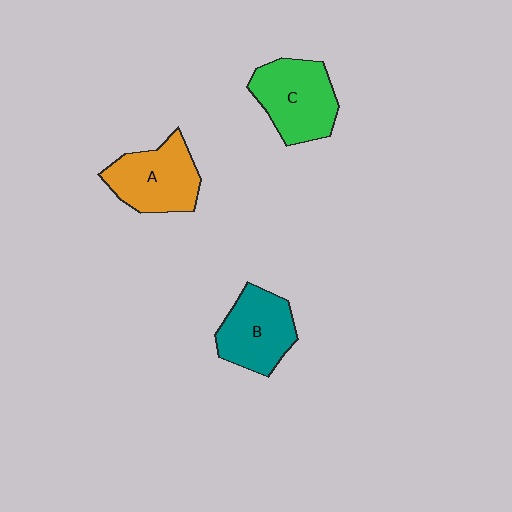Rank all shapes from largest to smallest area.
From largest to smallest: C (green), A (orange), B (teal).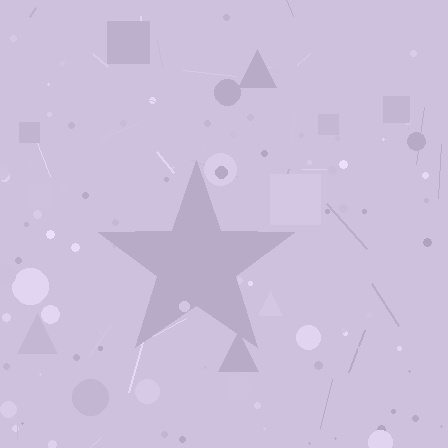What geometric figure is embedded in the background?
A star is embedded in the background.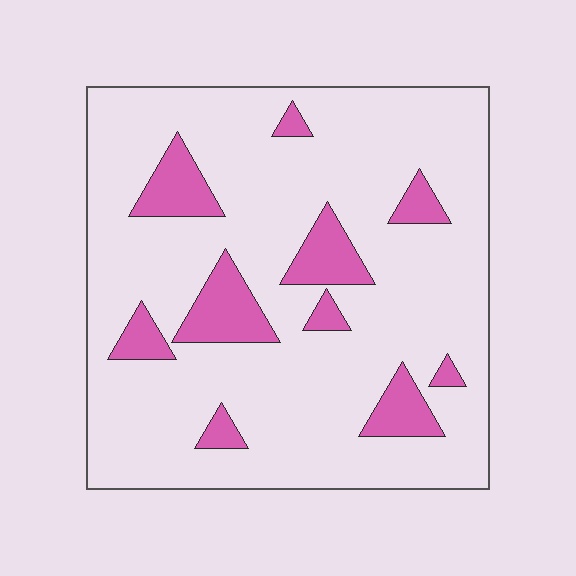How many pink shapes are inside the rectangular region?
10.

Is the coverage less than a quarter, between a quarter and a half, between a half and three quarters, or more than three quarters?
Less than a quarter.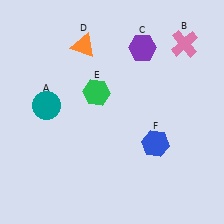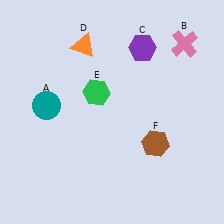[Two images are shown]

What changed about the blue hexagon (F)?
In Image 1, F is blue. In Image 2, it changed to brown.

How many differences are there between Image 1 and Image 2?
There is 1 difference between the two images.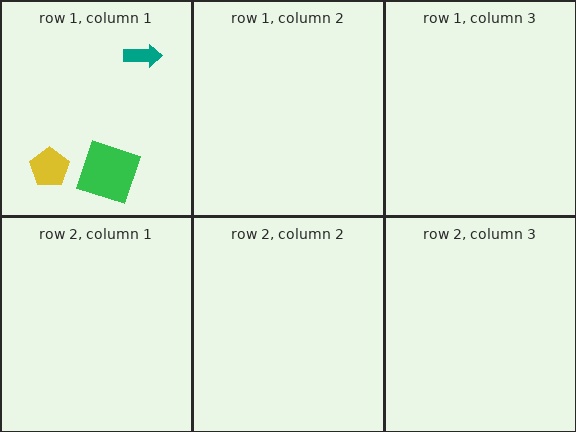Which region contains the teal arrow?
The row 1, column 1 region.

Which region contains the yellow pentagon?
The row 1, column 1 region.